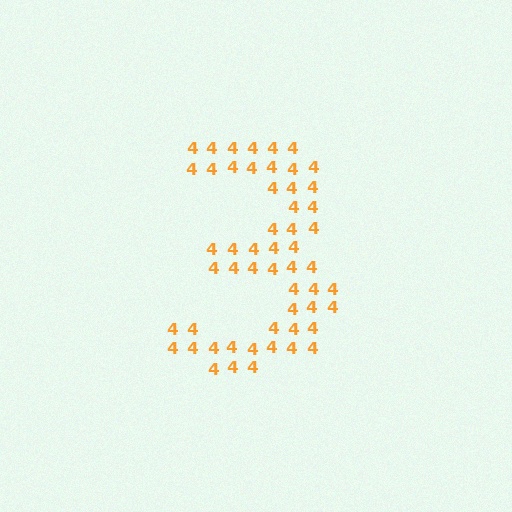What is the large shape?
The large shape is the digit 3.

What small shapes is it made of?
It is made of small digit 4's.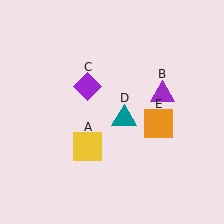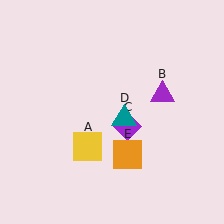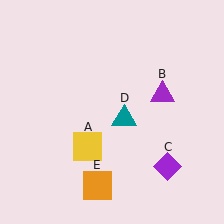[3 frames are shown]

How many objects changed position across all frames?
2 objects changed position: purple diamond (object C), orange square (object E).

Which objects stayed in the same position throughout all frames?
Yellow square (object A) and purple triangle (object B) and teal triangle (object D) remained stationary.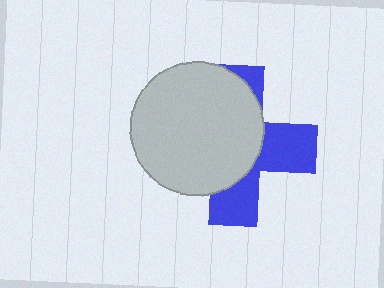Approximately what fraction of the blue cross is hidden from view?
Roughly 58% of the blue cross is hidden behind the light gray circle.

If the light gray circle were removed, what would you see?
You would see the complete blue cross.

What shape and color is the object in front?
The object in front is a light gray circle.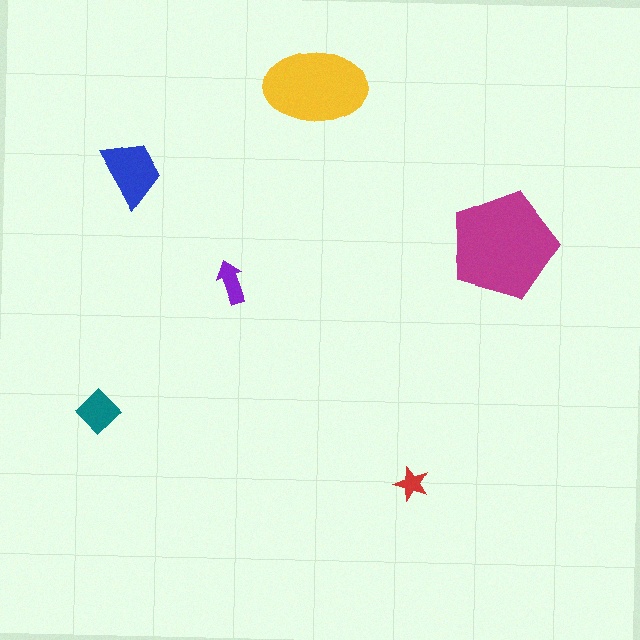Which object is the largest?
The magenta pentagon.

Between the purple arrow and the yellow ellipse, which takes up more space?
The yellow ellipse.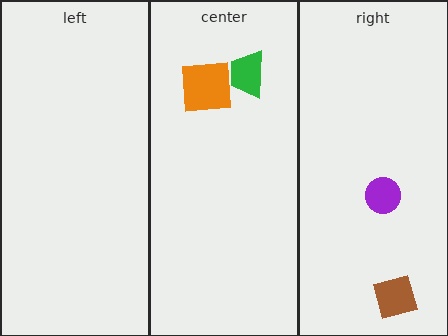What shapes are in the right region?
The purple circle, the brown diamond.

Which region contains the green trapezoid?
The center region.